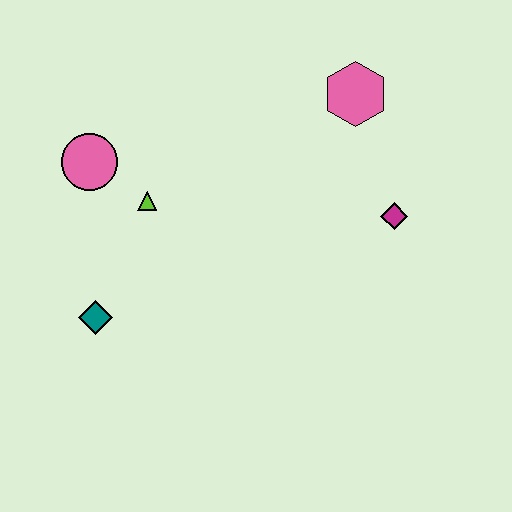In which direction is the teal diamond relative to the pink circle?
The teal diamond is below the pink circle.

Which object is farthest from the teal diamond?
The pink hexagon is farthest from the teal diamond.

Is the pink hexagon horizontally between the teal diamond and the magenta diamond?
Yes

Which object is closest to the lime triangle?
The pink circle is closest to the lime triangle.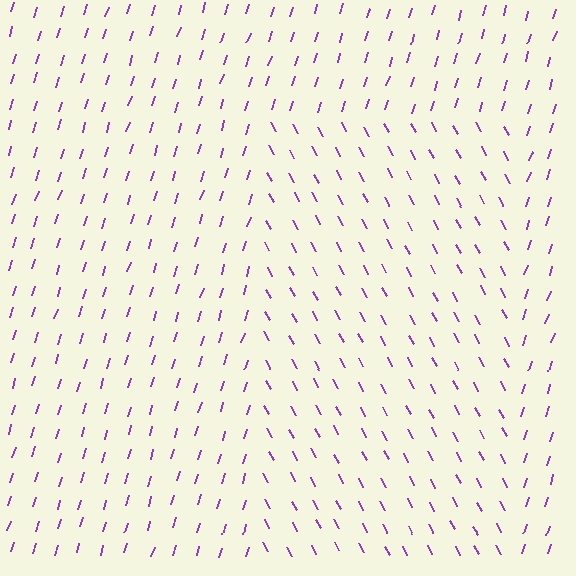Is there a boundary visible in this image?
Yes, there is a texture boundary formed by a change in line orientation.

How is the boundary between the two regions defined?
The boundary is defined purely by a change in line orientation (approximately 45 degrees difference). All lines are the same color and thickness.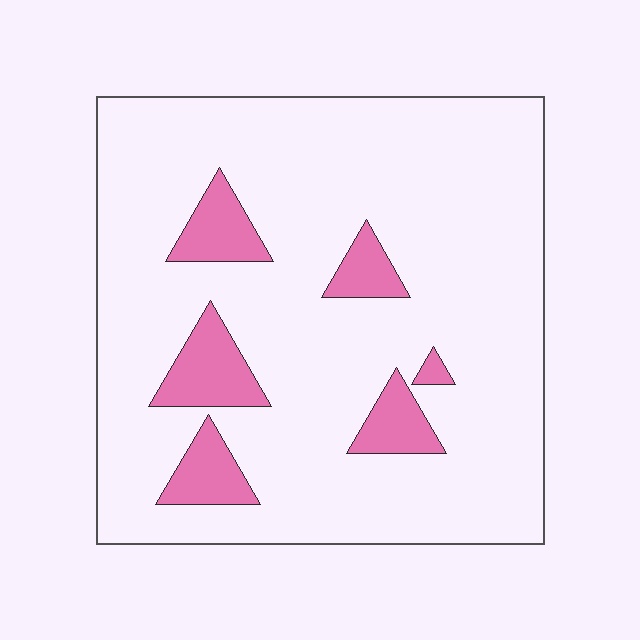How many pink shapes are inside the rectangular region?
6.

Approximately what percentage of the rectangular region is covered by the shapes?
Approximately 15%.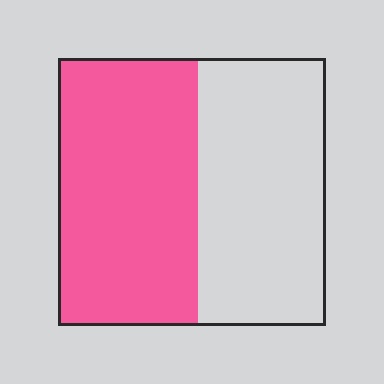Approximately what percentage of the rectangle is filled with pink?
Approximately 50%.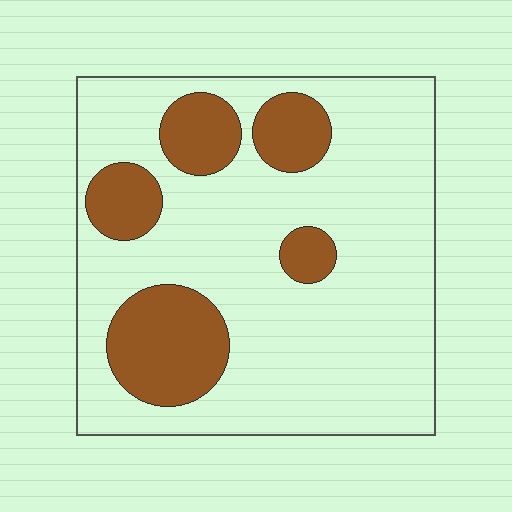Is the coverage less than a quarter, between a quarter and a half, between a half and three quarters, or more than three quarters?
Less than a quarter.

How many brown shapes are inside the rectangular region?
5.